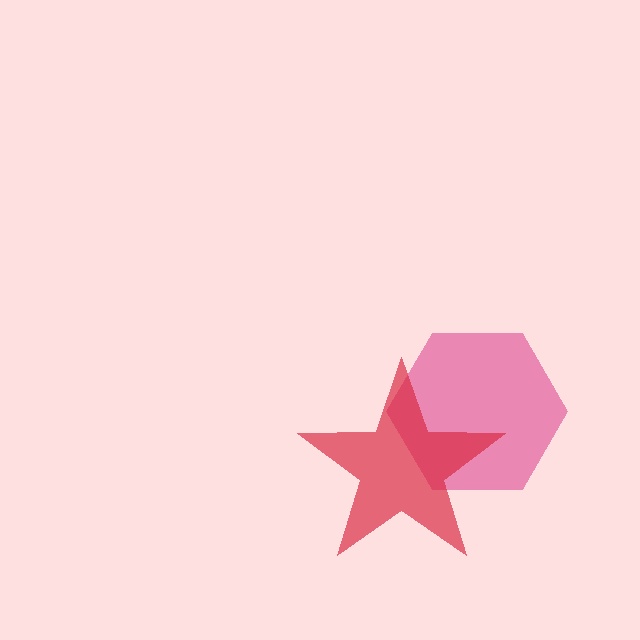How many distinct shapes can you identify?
There are 2 distinct shapes: a pink hexagon, a red star.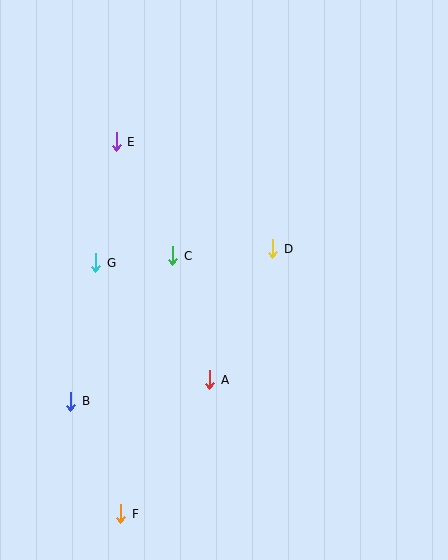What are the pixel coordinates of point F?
Point F is at (121, 514).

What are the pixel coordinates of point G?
Point G is at (96, 263).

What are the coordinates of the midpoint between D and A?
The midpoint between D and A is at (241, 314).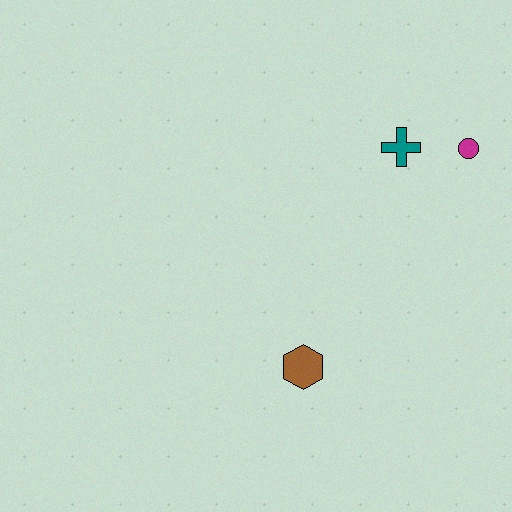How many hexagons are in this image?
There is 1 hexagon.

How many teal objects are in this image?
There is 1 teal object.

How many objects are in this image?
There are 3 objects.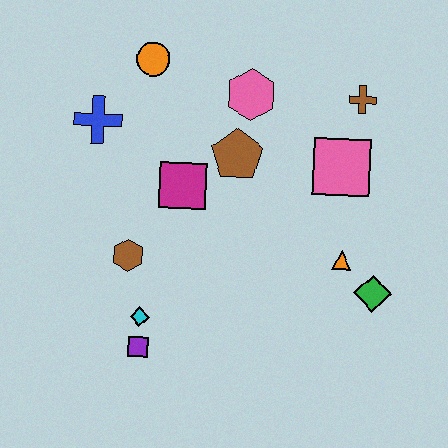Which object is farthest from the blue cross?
The green diamond is farthest from the blue cross.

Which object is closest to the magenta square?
The brown pentagon is closest to the magenta square.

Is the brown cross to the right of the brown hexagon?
Yes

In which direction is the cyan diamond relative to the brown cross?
The cyan diamond is below the brown cross.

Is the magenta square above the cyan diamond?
Yes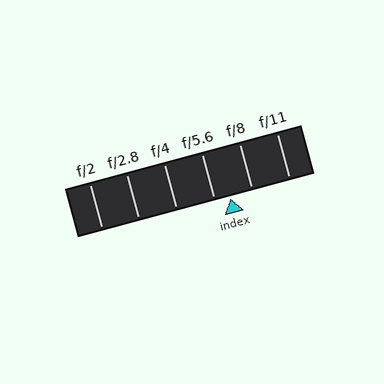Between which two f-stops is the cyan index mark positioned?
The index mark is between f/5.6 and f/8.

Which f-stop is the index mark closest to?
The index mark is closest to f/5.6.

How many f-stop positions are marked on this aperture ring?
There are 6 f-stop positions marked.